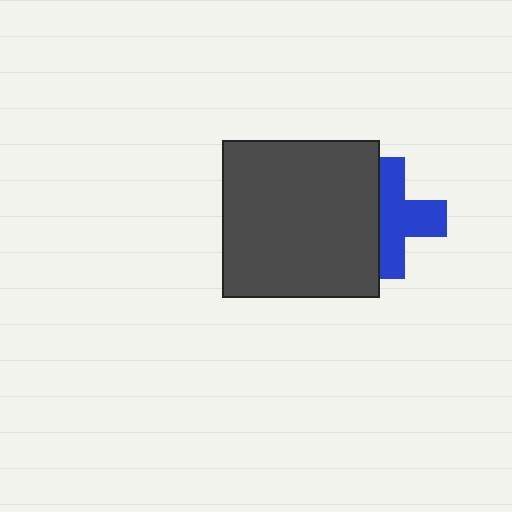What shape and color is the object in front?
The object in front is a dark gray square.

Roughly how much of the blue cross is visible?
About half of it is visible (roughly 61%).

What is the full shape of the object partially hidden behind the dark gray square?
The partially hidden object is a blue cross.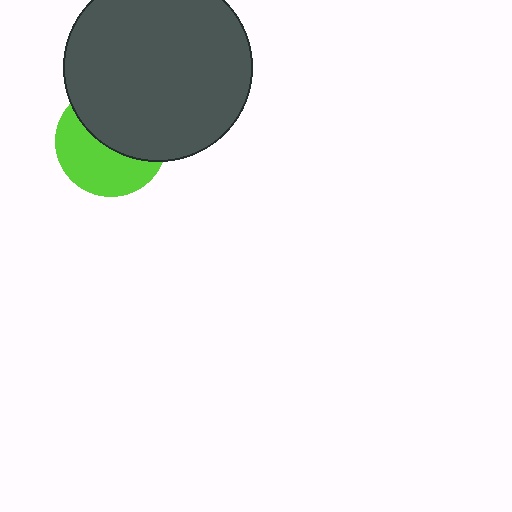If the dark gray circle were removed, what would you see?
You would see the complete lime circle.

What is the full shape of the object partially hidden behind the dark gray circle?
The partially hidden object is a lime circle.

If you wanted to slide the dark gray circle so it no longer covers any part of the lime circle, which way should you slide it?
Slide it up — that is the most direct way to separate the two shapes.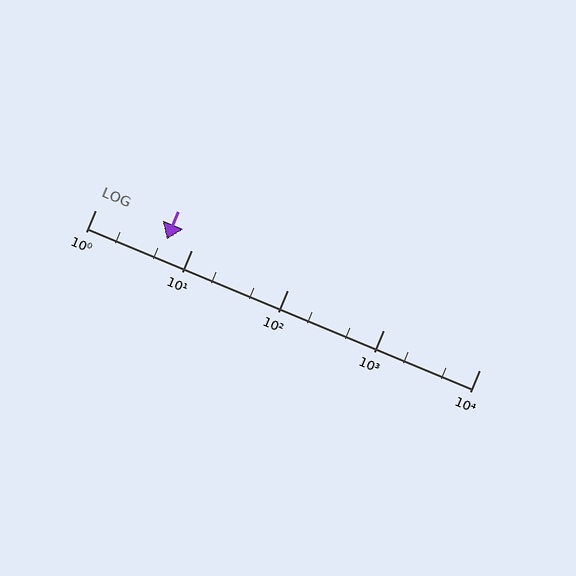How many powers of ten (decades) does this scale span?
The scale spans 4 decades, from 1 to 10000.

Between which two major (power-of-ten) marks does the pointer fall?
The pointer is between 1 and 10.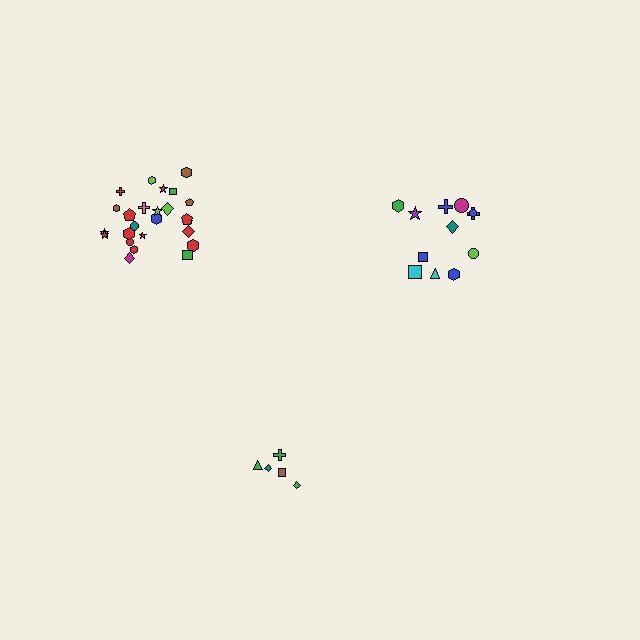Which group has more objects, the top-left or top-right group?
The top-left group.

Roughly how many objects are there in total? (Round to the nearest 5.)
Roughly 40 objects in total.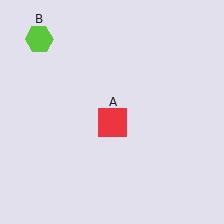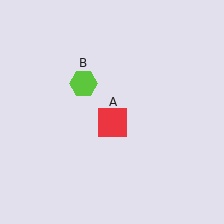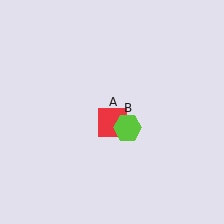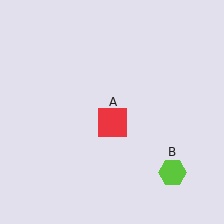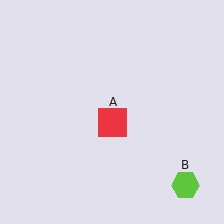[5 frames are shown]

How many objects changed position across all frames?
1 object changed position: lime hexagon (object B).